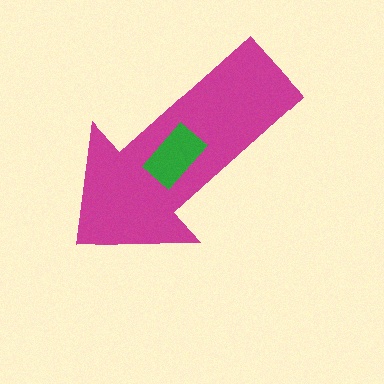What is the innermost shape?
The green rectangle.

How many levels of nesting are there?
2.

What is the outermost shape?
The magenta arrow.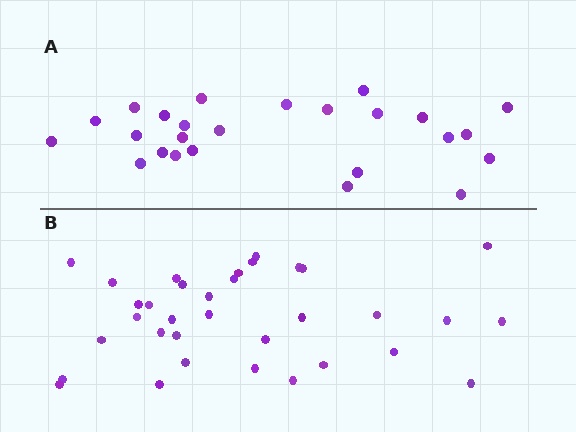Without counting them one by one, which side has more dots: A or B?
Region B (the bottom region) has more dots.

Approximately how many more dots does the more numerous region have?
Region B has roughly 8 or so more dots than region A.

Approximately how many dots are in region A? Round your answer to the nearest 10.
About 20 dots. (The exact count is 25, which rounds to 20.)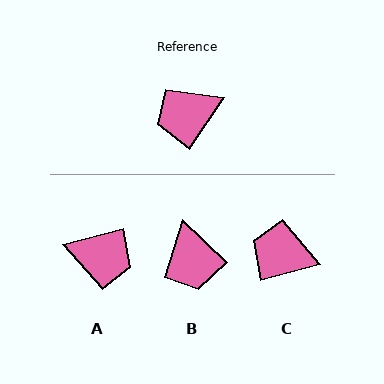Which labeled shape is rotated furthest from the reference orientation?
A, about 139 degrees away.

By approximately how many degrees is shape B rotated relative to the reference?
Approximately 81 degrees counter-clockwise.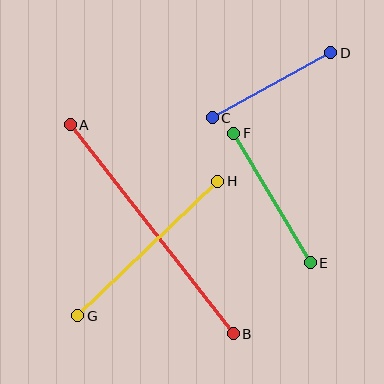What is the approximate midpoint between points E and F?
The midpoint is at approximately (272, 198) pixels.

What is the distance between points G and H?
The distance is approximately 194 pixels.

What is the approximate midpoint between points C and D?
The midpoint is at approximately (271, 85) pixels.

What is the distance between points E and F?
The distance is approximately 151 pixels.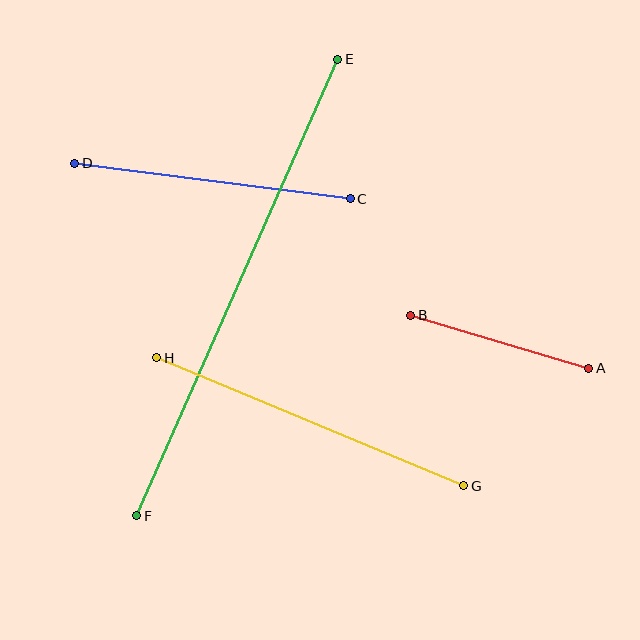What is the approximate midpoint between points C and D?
The midpoint is at approximately (212, 181) pixels.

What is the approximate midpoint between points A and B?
The midpoint is at approximately (500, 342) pixels.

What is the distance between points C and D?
The distance is approximately 278 pixels.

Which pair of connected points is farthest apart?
Points E and F are farthest apart.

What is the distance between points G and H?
The distance is approximately 332 pixels.